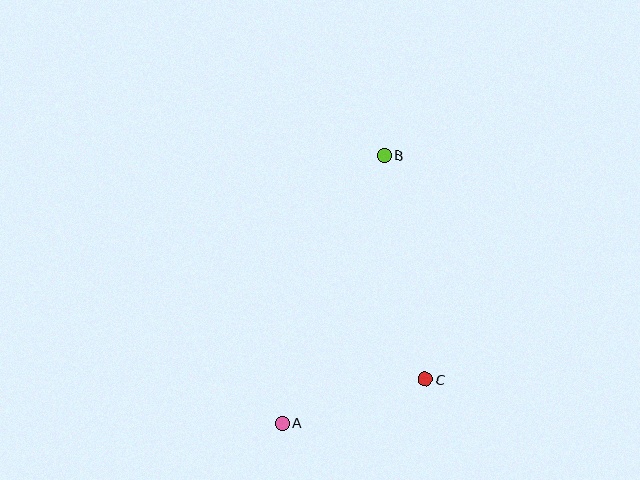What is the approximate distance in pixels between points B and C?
The distance between B and C is approximately 227 pixels.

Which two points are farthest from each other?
Points A and B are farthest from each other.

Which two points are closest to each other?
Points A and C are closest to each other.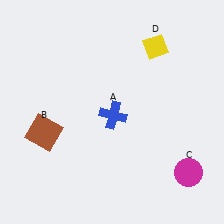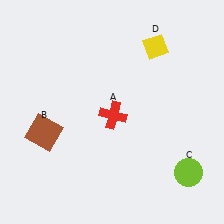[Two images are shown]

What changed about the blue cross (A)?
In Image 1, A is blue. In Image 2, it changed to red.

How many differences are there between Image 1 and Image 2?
There are 2 differences between the two images.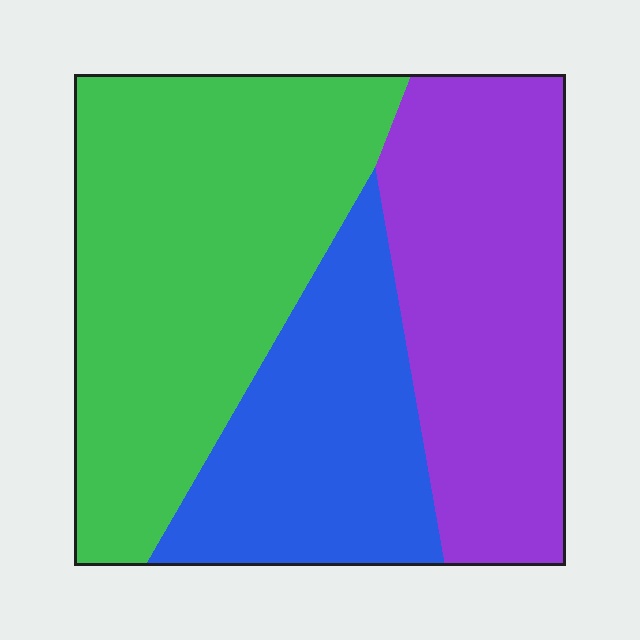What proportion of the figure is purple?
Purple covers around 30% of the figure.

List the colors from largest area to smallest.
From largest to smallest: green, purple, blue.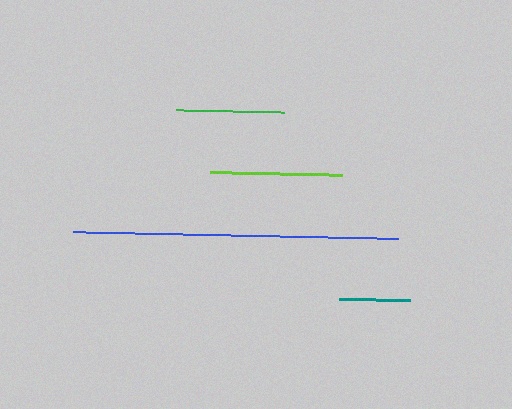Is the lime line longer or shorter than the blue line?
The blue line is longer than the lime line.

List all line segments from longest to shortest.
From longest to shortest: blue, lime, green, teal.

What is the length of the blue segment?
The blue segment is approximately 325 pixels long.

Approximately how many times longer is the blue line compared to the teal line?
The blue line is approximately 4.6 times the length of the teal line.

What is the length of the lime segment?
The lime segment is approximately 132 pixels long.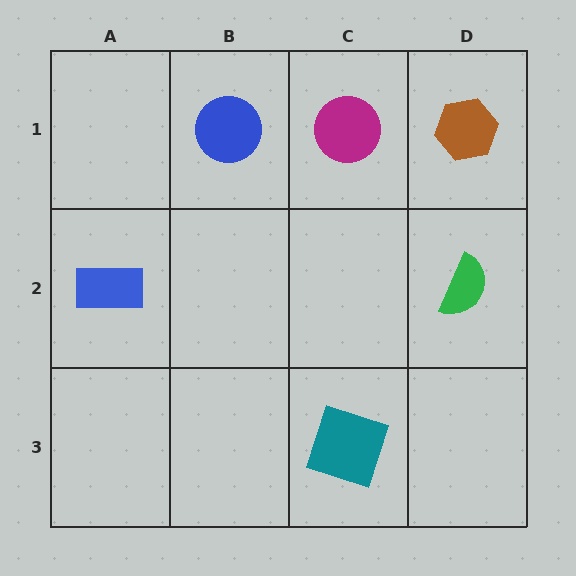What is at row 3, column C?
A teal square.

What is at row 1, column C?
A magenta circle.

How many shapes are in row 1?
3 shapes.